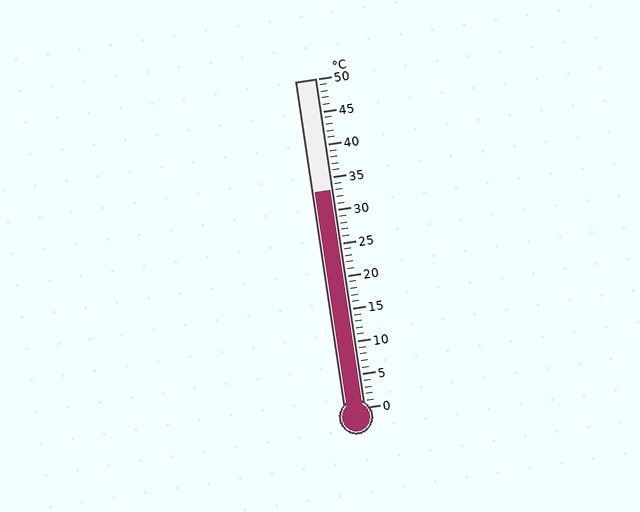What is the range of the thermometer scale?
The thermometer scale ranges from 0°C to 50°C.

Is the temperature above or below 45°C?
The temperature is below 45°C.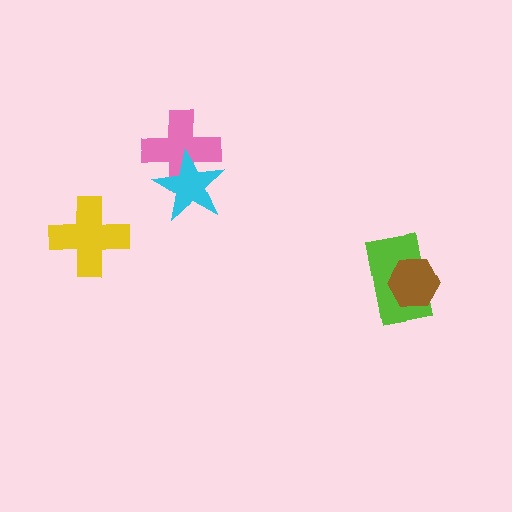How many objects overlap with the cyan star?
1 object overlaps with the cyan star.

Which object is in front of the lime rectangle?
The brown hexagon is in front of the lime rectangle.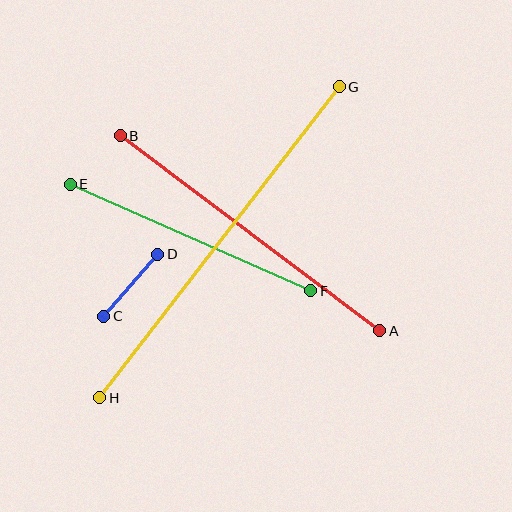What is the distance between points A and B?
The distance is approximately 325 pixels.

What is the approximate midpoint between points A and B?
The midpoint is at approximately (250, 233) pixels.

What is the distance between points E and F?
The distance is approximately 263 pixels.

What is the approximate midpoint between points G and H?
The midpoint is at approximately (220, 242) pixels.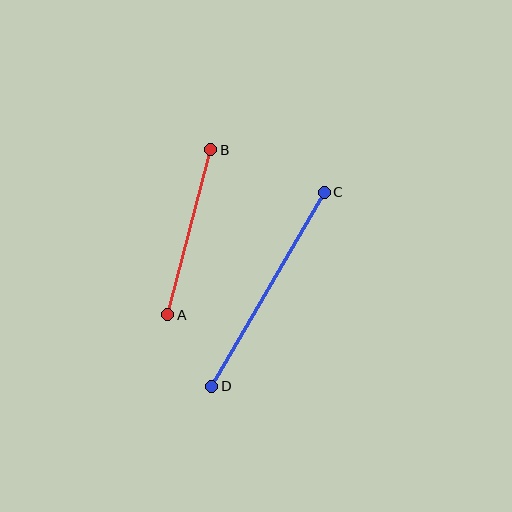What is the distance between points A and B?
The distance is approximately 170 pixels.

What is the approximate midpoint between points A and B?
The midpoint is at approximately (189, 232) pixels.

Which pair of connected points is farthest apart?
Points C and D are farthest apart.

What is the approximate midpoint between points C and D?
The midpoint is at approximately (268, 289) pixels.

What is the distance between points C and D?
The distance is approximately 224 pixels.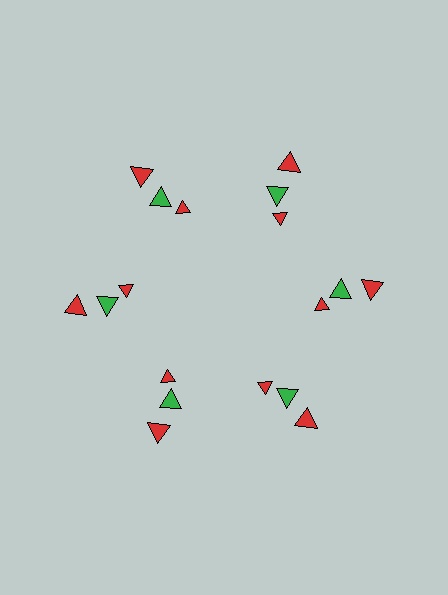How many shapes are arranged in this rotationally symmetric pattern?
There are 18 shapes, arranged in 6 groups of 3.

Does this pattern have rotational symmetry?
Yes, this pattern has 6-fold rotational symmetry. It looks the same after rotating 60 degrees around the center.